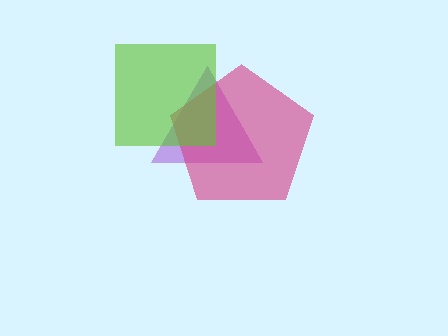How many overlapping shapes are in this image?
There are 3 overlapping shapes in the image.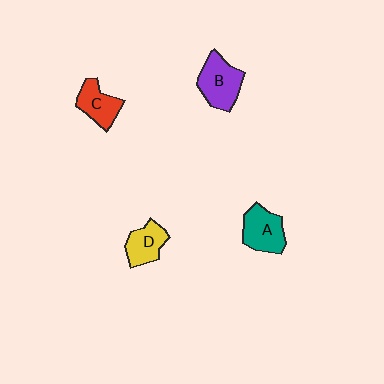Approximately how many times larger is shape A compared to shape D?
Approximately 1.3 times.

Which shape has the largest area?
Shape B (purple).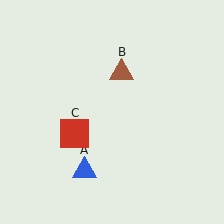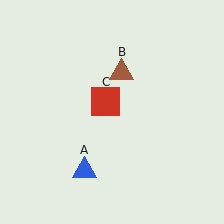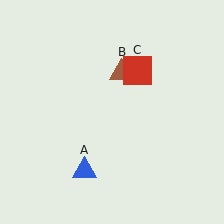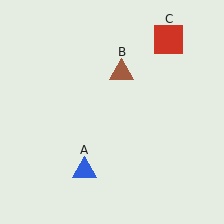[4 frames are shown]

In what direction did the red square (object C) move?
The red square (object C) moved up and to the right.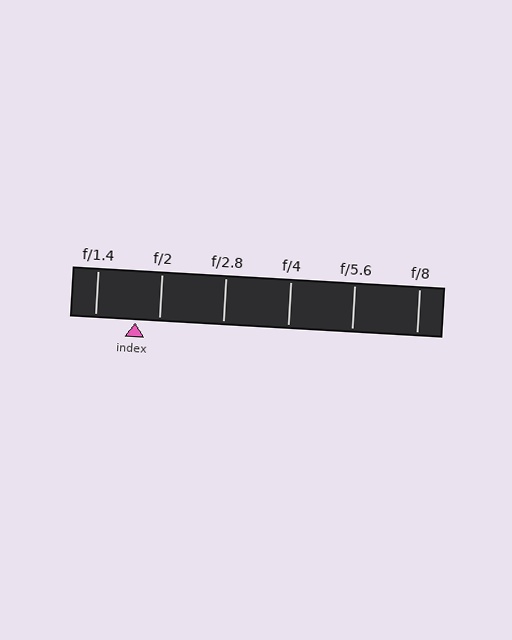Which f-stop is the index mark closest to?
The index mark is closest to f/2.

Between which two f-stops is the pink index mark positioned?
The index mark is between f/1.4 and f/2.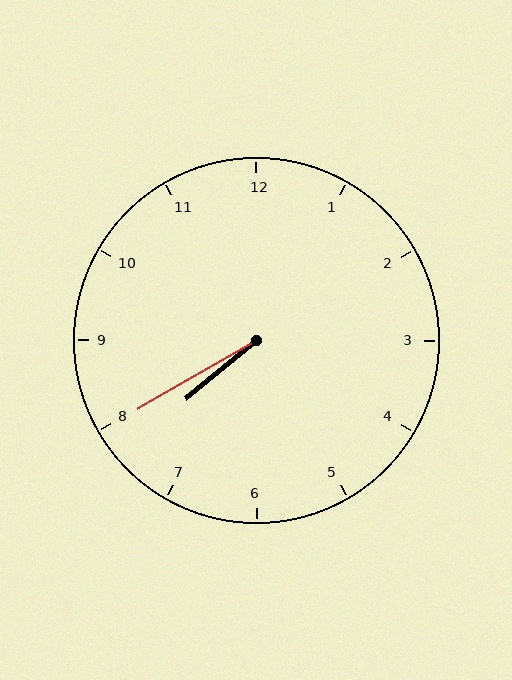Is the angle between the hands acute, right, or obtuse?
It is acute.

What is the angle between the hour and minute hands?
Approximately 10 degrees.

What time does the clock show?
7:40.